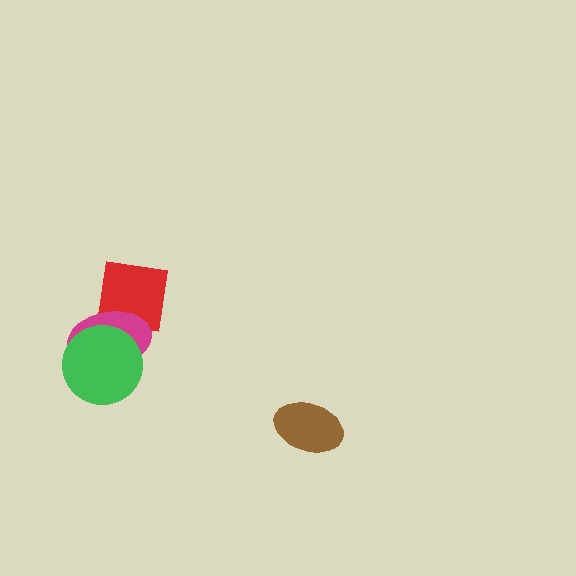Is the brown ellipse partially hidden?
No, no other shape covers it.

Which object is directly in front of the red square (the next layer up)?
The magenta ellipse is directly in front of the red square.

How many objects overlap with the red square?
2 objects overlap with the red square.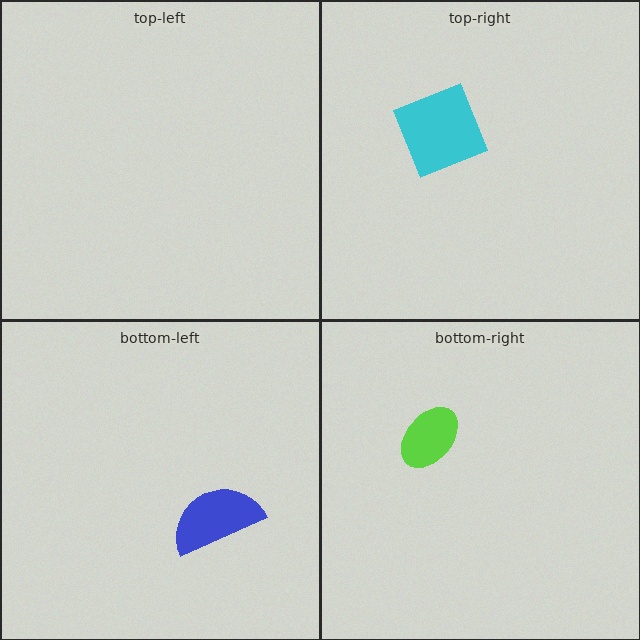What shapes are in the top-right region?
The cyan diamond.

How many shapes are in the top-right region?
1.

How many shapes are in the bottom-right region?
1.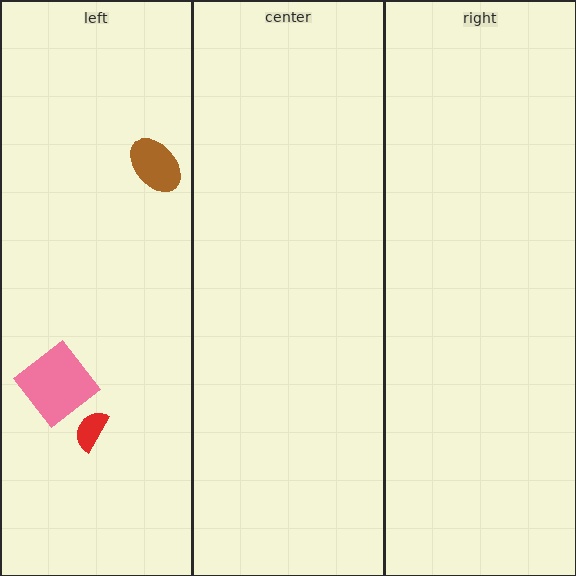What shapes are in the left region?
The pink diamond, the red semicircle, the brown ellipse.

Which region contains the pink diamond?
The left region.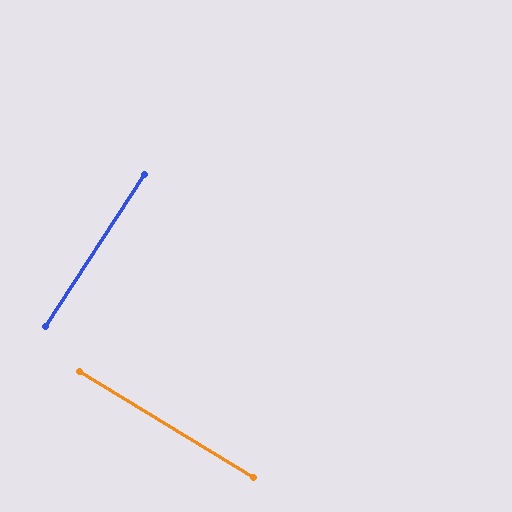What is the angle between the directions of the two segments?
Approximately 88 degrees.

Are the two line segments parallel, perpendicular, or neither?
Perpendicular — they meet at approximately 88°.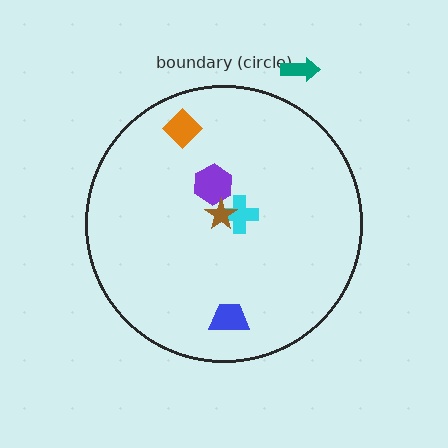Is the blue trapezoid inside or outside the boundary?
Inside.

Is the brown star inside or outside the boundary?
Inside.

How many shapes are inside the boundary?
5 inside, 1 outside.